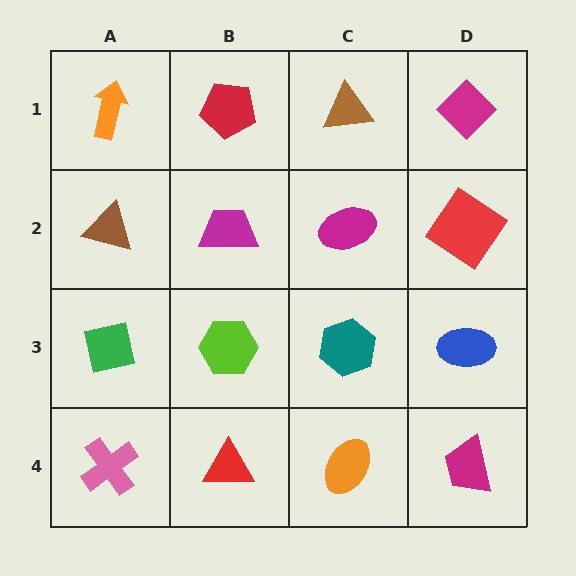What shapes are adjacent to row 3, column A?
A brown triangle (row 2, column A), a pink cross (row 4, column A), a lime hexagon (row 3, column B).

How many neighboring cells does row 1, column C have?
3.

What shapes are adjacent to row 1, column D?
A red diamond (row 2, column D), a brown triangle (row 1, column C).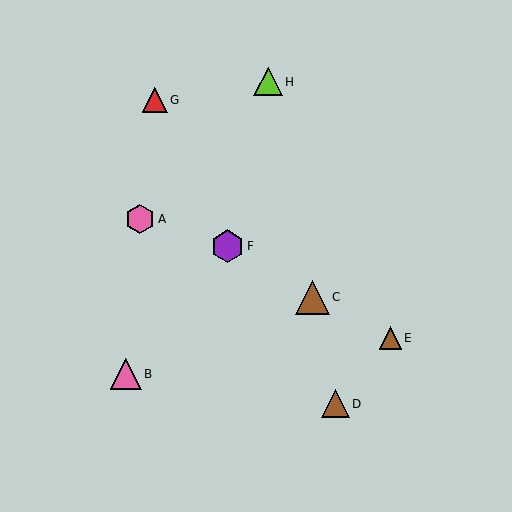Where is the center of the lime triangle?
The center of the lime triangle is at (268, 82).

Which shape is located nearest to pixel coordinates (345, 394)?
The brown triangle (labeled D) at (335, 404) is nearest to that location.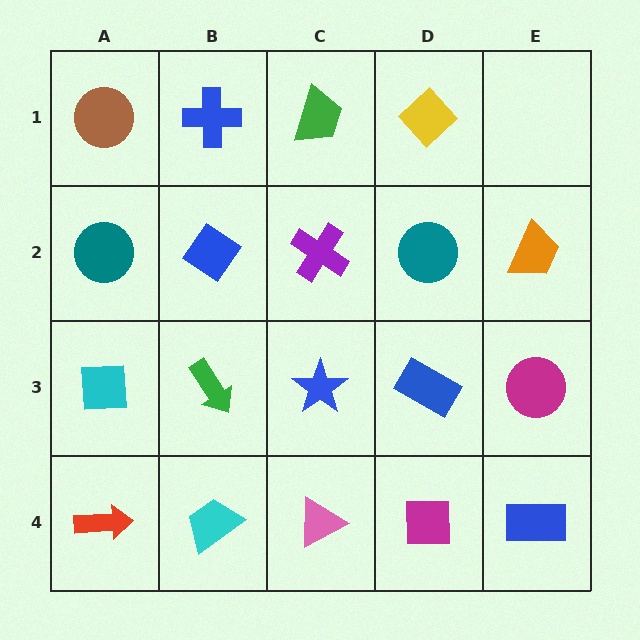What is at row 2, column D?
A teal circle.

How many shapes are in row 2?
5 shapes.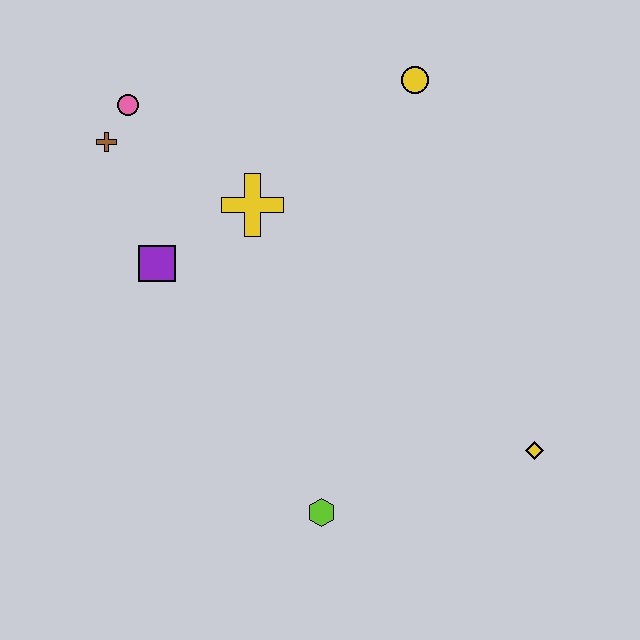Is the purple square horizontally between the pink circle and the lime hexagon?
Yes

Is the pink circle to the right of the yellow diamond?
No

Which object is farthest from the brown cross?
The yellow diamond is farthest from the brown cross.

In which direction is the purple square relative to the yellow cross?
The purple square is to the left of the yellow cross.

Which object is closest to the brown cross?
The pink circle is closest to the brown cross.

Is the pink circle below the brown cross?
No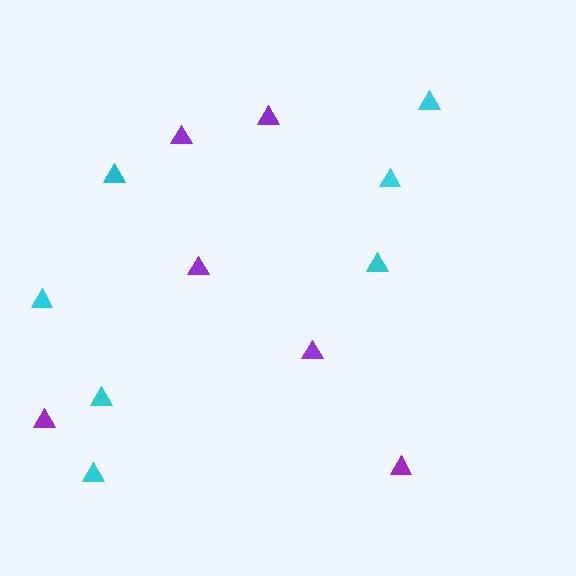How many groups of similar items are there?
There are 2 groups: one group of cyan triangles (7) and one group of purple triangles (6).